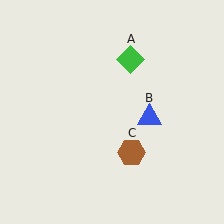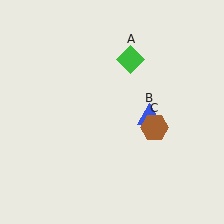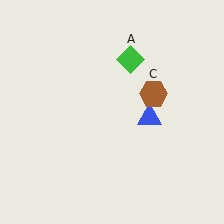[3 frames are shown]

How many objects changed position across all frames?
1 object changed position: brown hexagon (object C).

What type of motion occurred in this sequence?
The brown hexagon (object C) rotated counterclockwise around the center of the scene.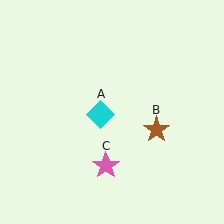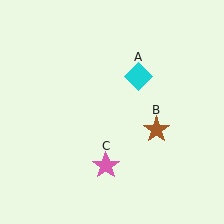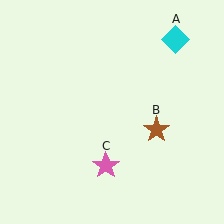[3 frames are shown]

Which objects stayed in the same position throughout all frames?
Brown star (object B) and pink star (object C) remained stationary.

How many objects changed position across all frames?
1 object changed position: cyan diamond (object A).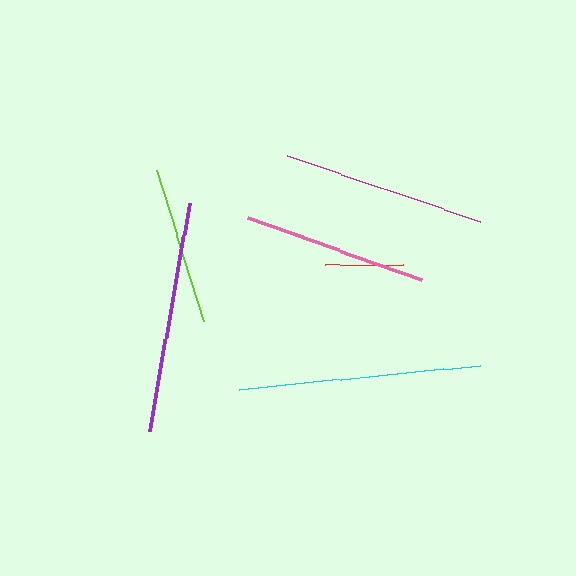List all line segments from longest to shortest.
From longest to shortest: cyan, purple, magenta, pink, lime, red.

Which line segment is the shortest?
The red line is the shortest at approximately 78 pixels.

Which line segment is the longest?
The cyan line is the longest at approximately 243 pixels.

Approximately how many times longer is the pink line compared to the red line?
The pink line is approximately 2.4 times the length of the red line.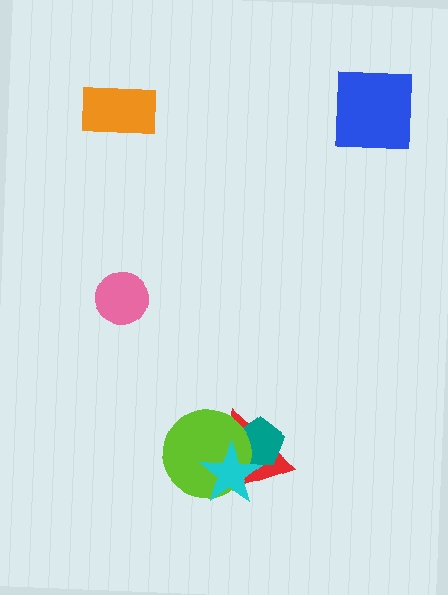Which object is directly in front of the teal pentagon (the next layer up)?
The lime circle is directly in front of the teal pentagon.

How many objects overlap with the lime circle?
3 objects overlap with the lime circle.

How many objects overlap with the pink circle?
0 objects overlap with the pink circle.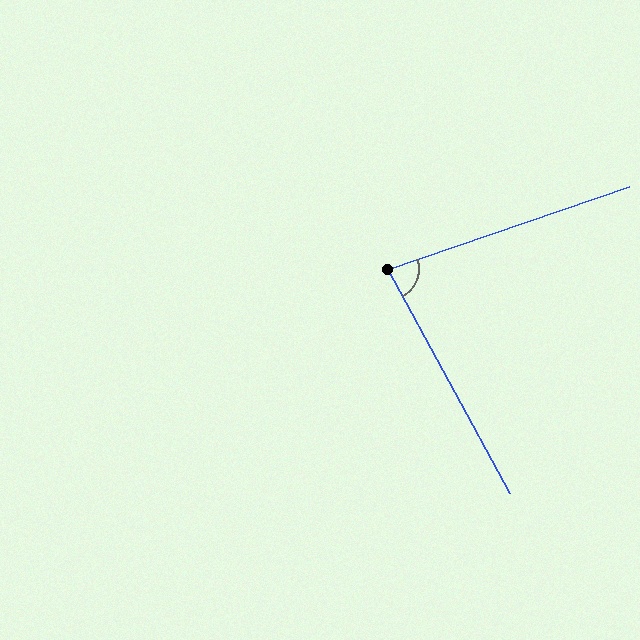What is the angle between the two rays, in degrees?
Approximately 81 degrees.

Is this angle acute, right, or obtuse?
It is acute.